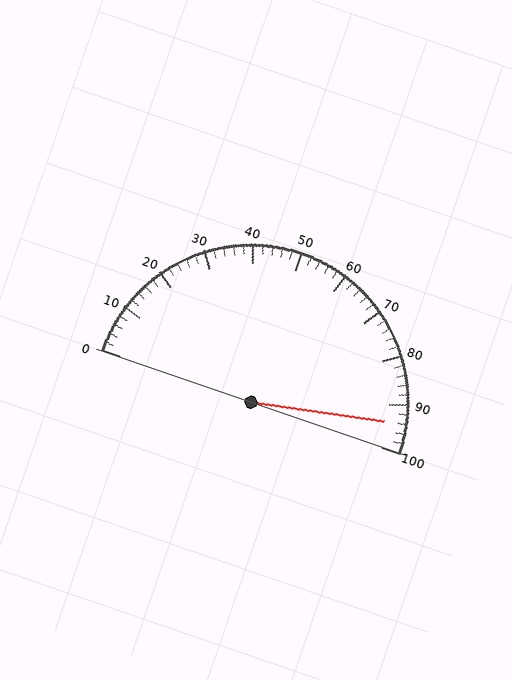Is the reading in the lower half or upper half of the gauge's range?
The reading is in the upper half of the range (0 to 100).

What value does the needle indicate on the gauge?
The needle indicates approximately 94.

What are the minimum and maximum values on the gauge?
The gauge ranges from 0 to 100.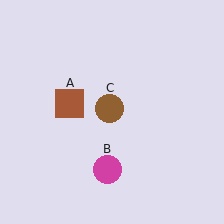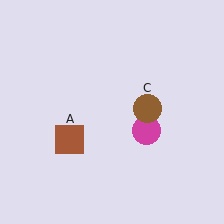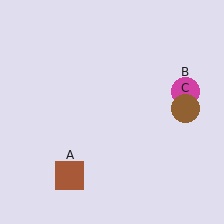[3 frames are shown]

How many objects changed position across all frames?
3 objects changed position: brown square (object A), magenta circle (object B), brown circle (object C).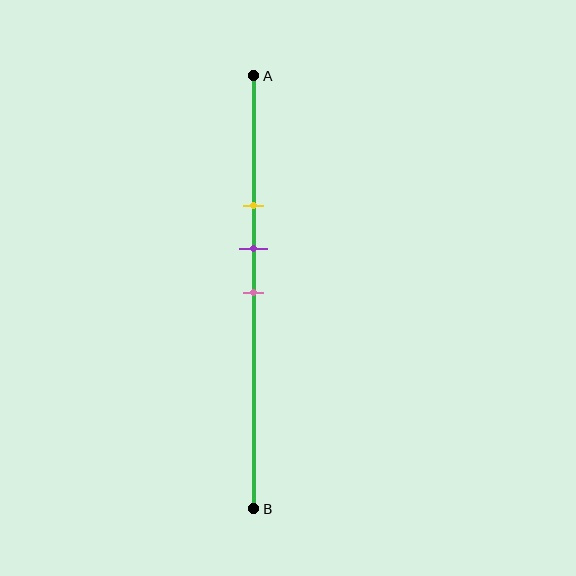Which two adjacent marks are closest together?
The purple and pink marks are the closest adjacent pair.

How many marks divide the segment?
There are 3 marks dividing the segment.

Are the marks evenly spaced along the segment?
Yes, the marks are approximately evenly spaced.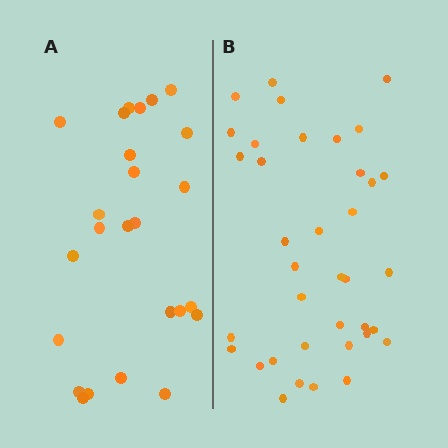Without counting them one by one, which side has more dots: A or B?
Region B (the right region) has more dots.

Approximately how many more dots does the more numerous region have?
Region B has roughly 12 or so more dots than region A.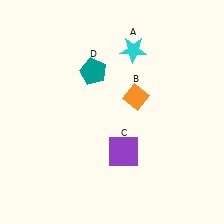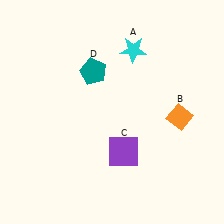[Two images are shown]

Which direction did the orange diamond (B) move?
The orange diamond (B) moved right.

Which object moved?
The orange diamond (B) moved right.